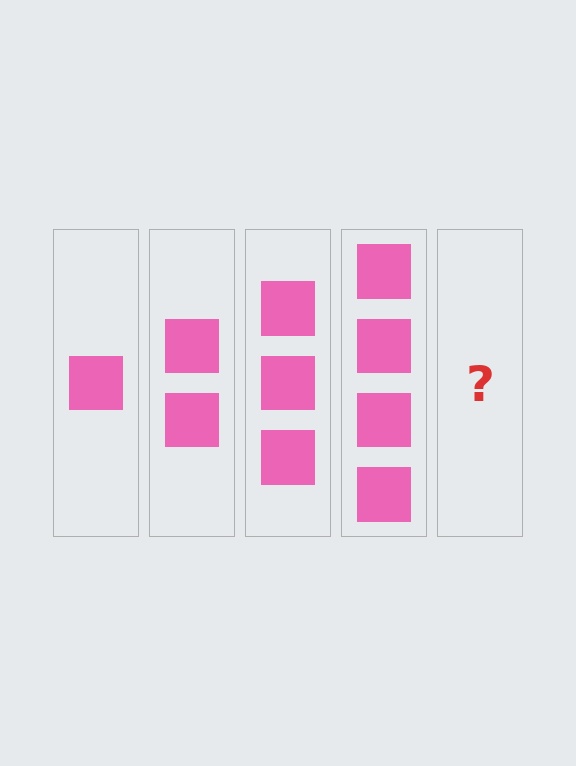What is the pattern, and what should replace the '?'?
The pattern is that each step adds one more square. The '?' should be 5 squares.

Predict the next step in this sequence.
The next step is 5 squares.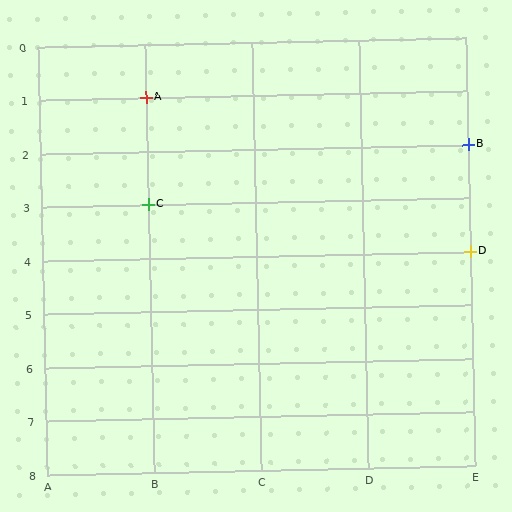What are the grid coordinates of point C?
Point C is at grid coordinates (B, 3).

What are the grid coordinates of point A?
Point A is at grid coordinates (B, 1).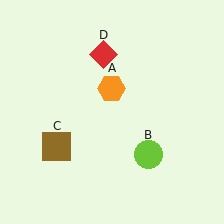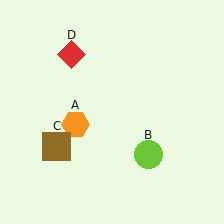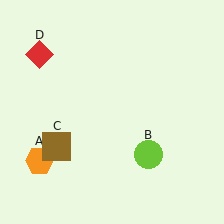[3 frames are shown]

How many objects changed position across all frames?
2 objects changed position: orange hexagon (object A), red diamond (object D).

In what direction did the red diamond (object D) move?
The red diamond (object D) moved left.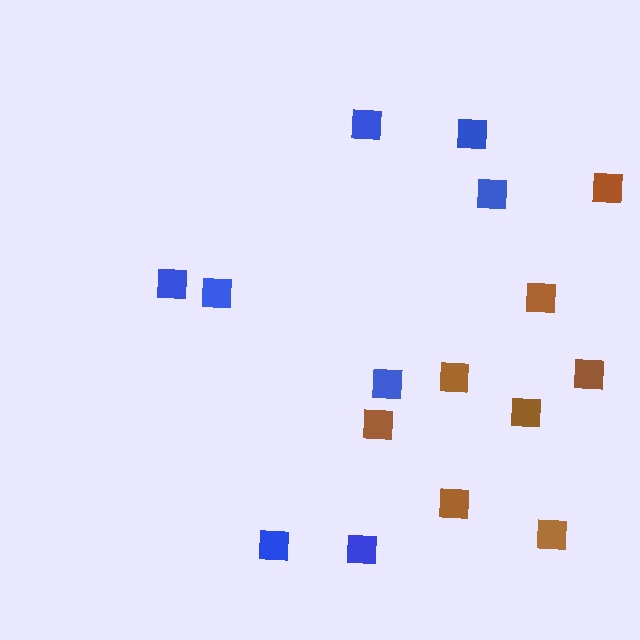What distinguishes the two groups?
There are 2 groups: one group of brown squares (8) and one group of blue squares (8).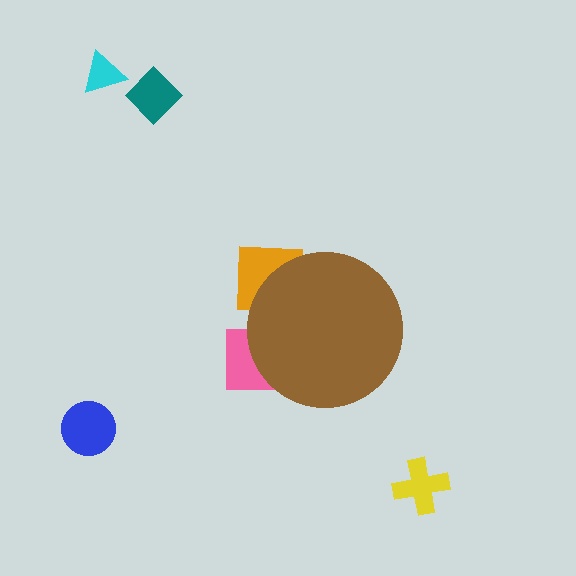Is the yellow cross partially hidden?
No, the yellow cross is fully visible.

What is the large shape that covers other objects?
A brown circle.